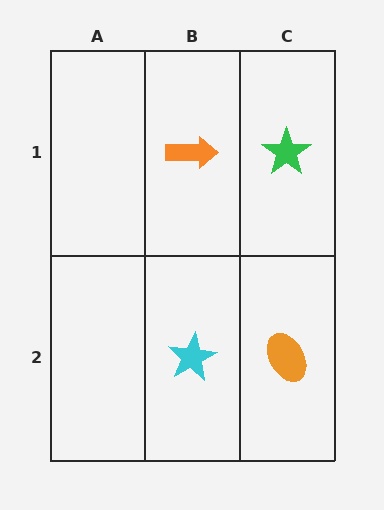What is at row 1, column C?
A green star.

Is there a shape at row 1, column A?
No, that cell is empty.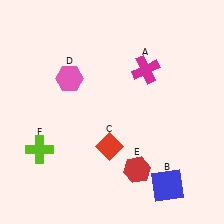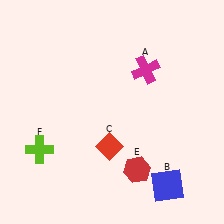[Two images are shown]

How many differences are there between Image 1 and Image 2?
There is 1 difference between the two images.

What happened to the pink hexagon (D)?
The pink hexagon (D) was removed in Image 2. It was in the top-left area of Image 1.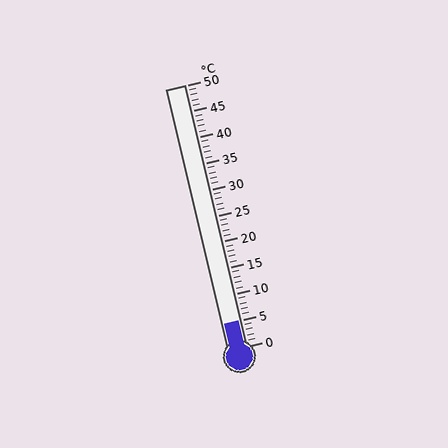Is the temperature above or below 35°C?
The temperature is below 35°C.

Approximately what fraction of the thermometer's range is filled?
The thermometer is filled to approximately 10% of its range.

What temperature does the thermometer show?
The thermometer shows approximately 5°C.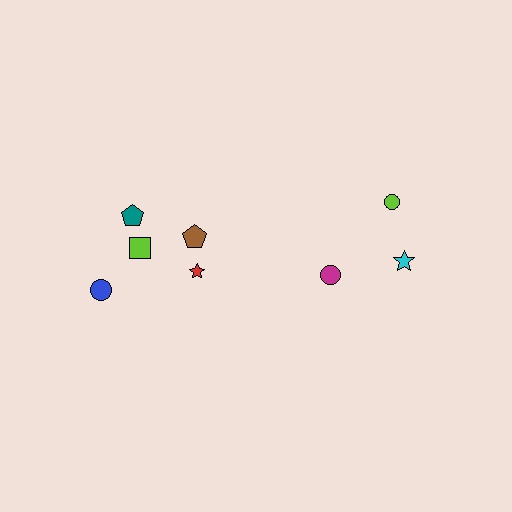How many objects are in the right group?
There are 3 objects.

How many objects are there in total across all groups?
There are 8 objects.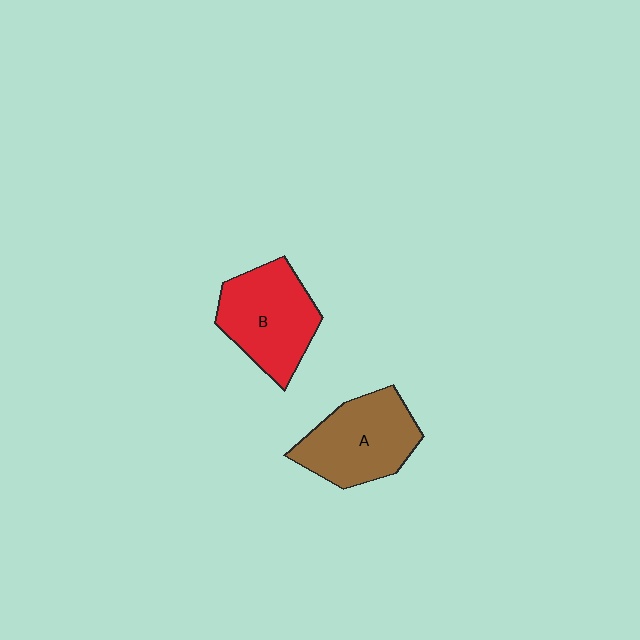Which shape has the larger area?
Shape B (red).